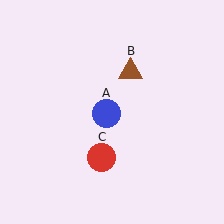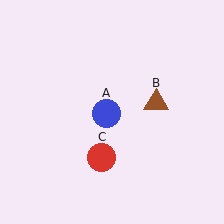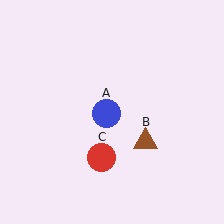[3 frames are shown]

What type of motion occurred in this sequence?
The brown triangle (object B) rotated clockwise around the center of the scene.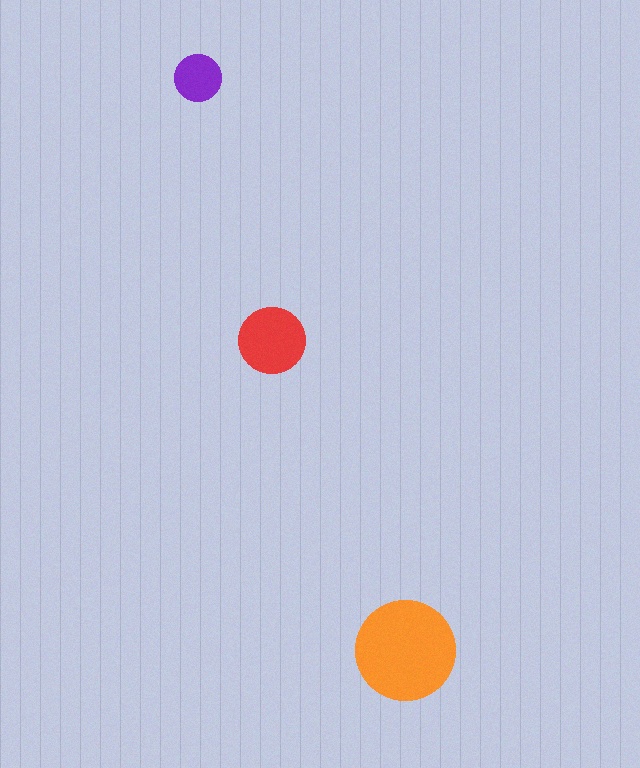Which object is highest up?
The purple circle is topmost.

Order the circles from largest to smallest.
the orange one, the red one, the purple one.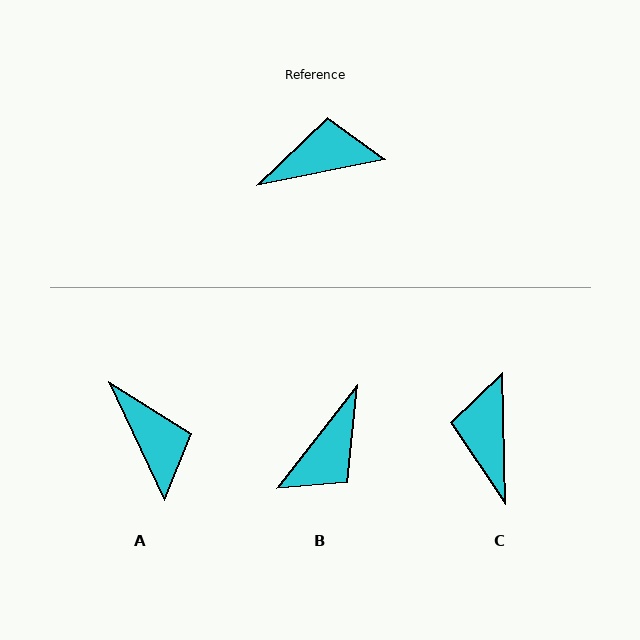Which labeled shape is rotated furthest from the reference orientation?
B, about 139 degrees away.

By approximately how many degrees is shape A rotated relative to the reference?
Approximately 76 degrees clockwise.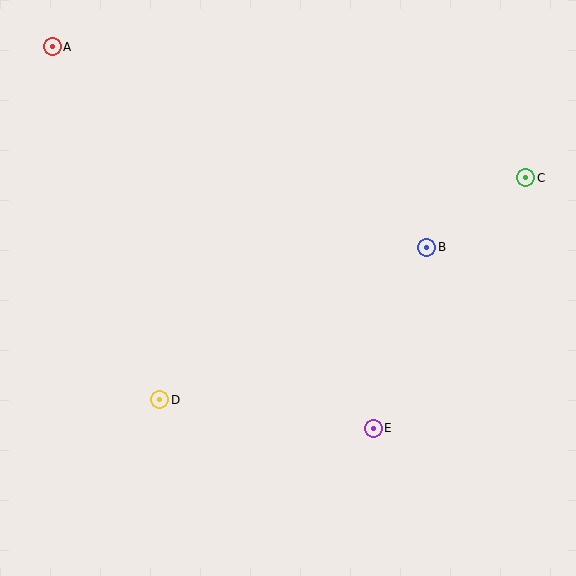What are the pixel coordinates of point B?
Point B is at (427, 247).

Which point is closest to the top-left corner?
Point A is closest to the top-left corner.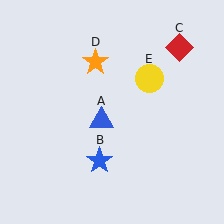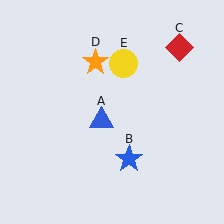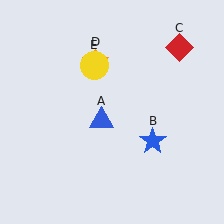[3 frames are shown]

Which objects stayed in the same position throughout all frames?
Blue triangle (object A) and red diamond (object C) and orange star (object D) remained stationary.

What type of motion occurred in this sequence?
The blue star (object B), yellow circle (object E) rotated counterclockwise around the center of the scene.